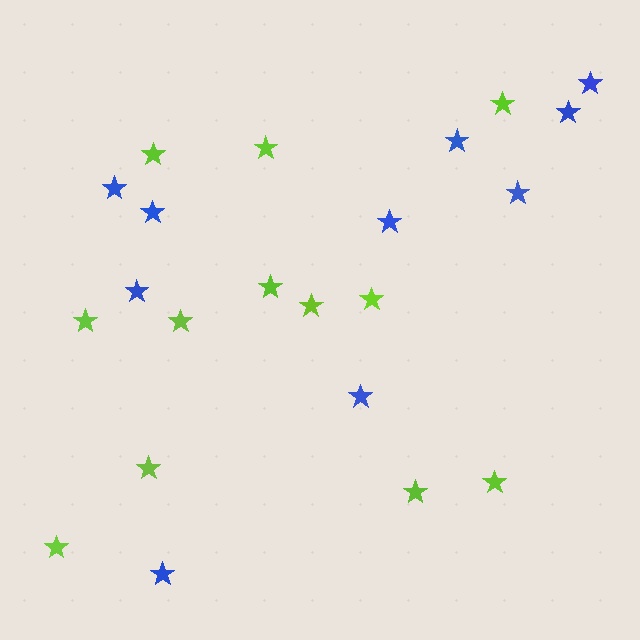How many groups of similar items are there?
There are 2 groups: one group of blue stars (10) and one group of lime stars (12).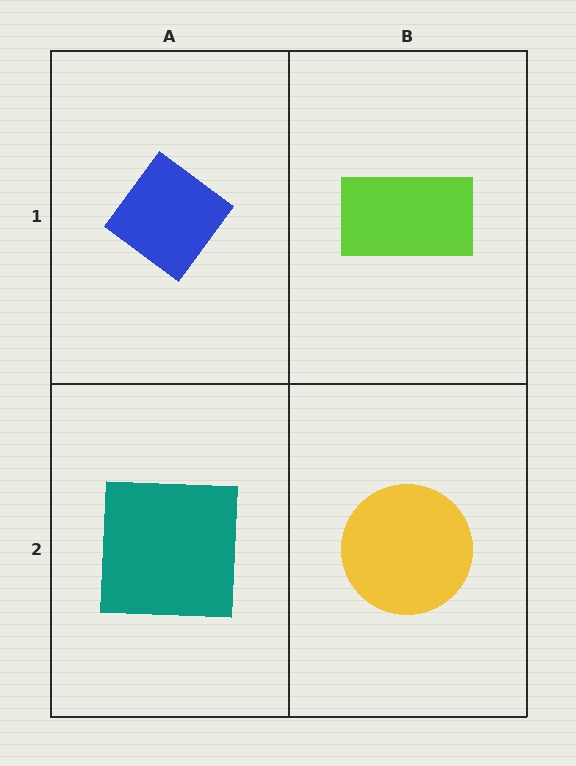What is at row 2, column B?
A yellow circle.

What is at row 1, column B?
A lime rectangle.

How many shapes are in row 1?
2 shapes.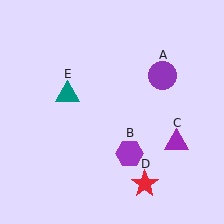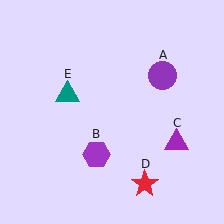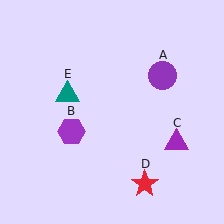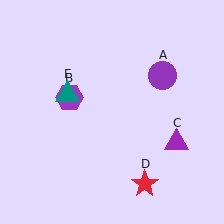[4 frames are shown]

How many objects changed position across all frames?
1 object changed position: purple hexagon (object B).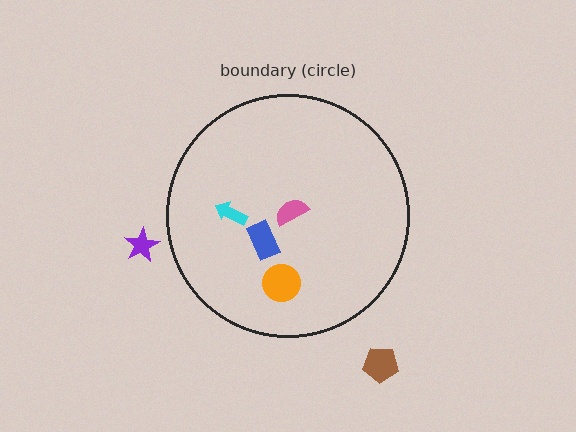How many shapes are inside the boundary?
4 inside, 2 outside.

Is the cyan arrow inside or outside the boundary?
Inside.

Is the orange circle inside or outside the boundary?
Inside.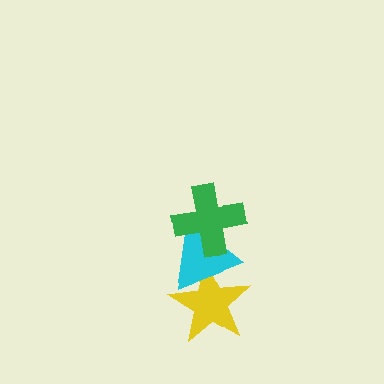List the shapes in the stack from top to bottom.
From top to bottom: the green cross, the cyan triangle, the yellow star.